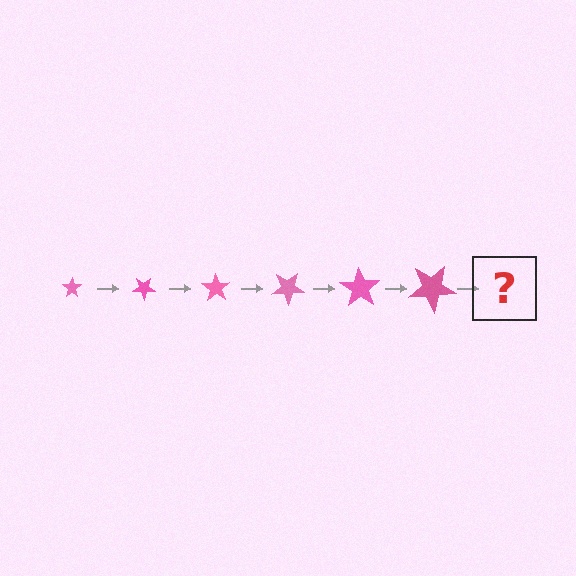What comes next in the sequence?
The next element should be a star, larger than the previous one and rotated 210 degrees from the start.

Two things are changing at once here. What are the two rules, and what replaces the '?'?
The two rules are that the star grows larger each step and it rotates 35 degrees each step. The '?' should be a star, larger than the previous one and rotated 210 degrees from the start.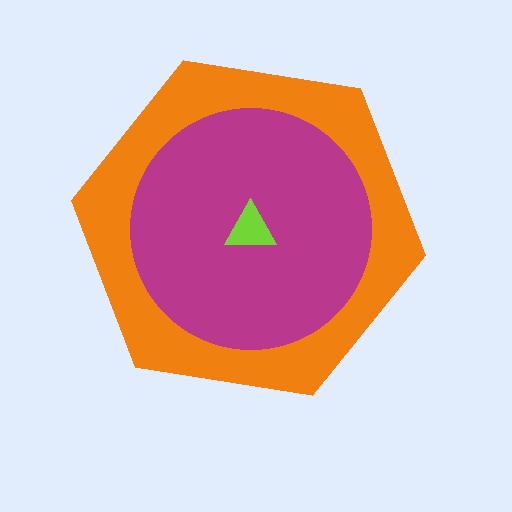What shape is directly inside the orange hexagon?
The magenta circle.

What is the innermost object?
The lime triangle.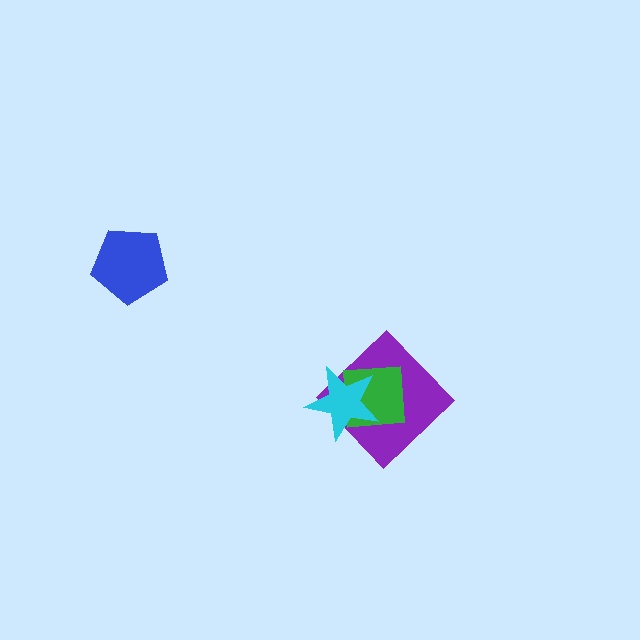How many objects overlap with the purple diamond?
2 objects overlap with the purple diamond.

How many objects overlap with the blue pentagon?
0 objects overlap with the blue pentagon.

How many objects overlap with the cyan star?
2 objects overlap with the cyan star.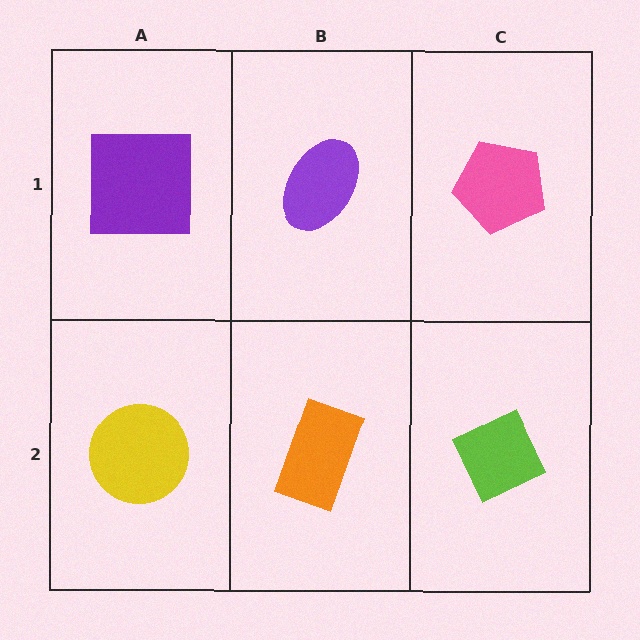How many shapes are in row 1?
3 shapes.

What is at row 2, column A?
A yellow circle.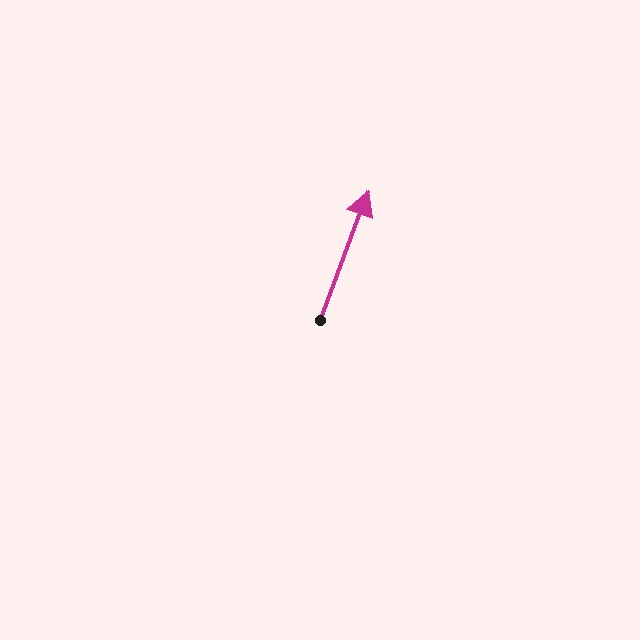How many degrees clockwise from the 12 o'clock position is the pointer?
Approximately 20 degrees.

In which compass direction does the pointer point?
North.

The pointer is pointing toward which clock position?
Roughly 1 o'clock.